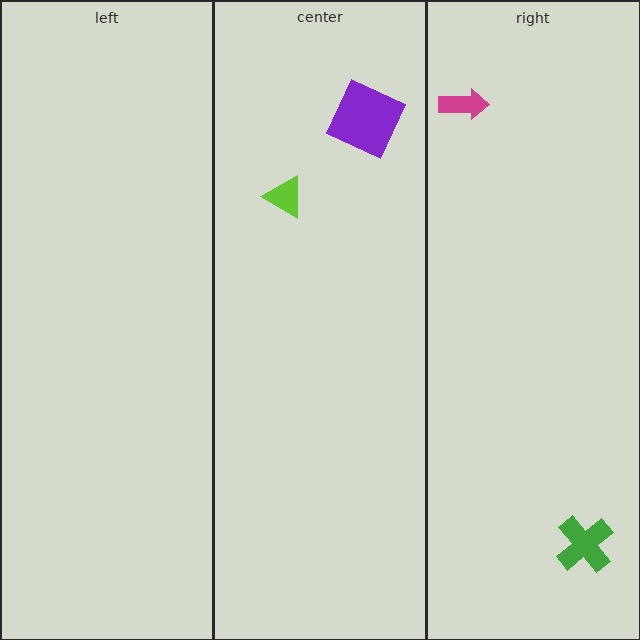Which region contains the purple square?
The center region.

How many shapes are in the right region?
2.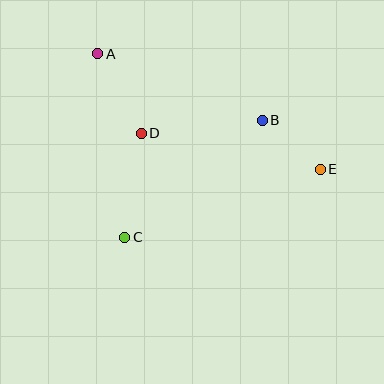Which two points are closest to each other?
Points B and E are closest to each other.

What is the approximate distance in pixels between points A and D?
The distance between A and D is approximately 91 pixels.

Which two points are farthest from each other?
Points A and E are farthest from each other.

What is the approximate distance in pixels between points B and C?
The distance between B and C is approximately 180 pixels.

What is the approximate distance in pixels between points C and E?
The distance between C and E is approximately 207 pixels.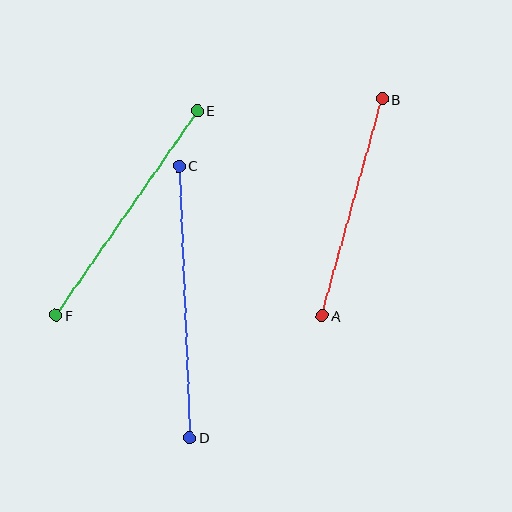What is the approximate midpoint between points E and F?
The midpoint is at approximately (127, 213) pixels.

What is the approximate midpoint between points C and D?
The midpoint is at approximately (184, 302) pixels.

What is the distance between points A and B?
The distance is approximately 225 pixels.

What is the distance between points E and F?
The distance is approximately 249 pixels.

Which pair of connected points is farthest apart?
Points C and D are farthest apart.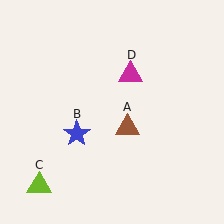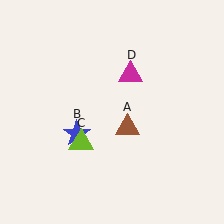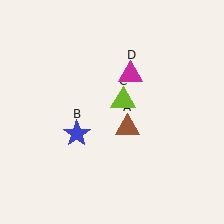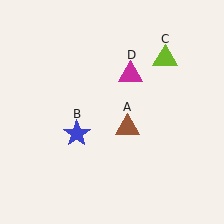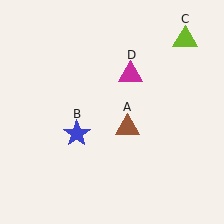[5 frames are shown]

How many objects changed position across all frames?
1 object changed position: lime triangle (object C).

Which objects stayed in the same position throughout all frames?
Brown triangle (object A) and blue star (object B) and magenta triangle (object D) remained stationary.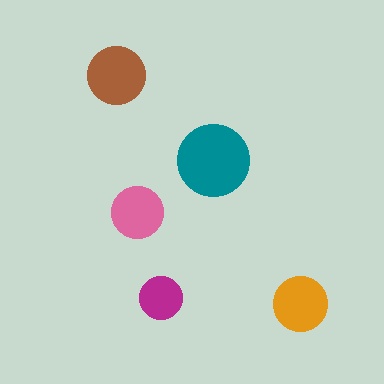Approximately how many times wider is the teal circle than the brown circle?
About 1.5 times wider.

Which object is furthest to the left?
The brown circle is leftmost.